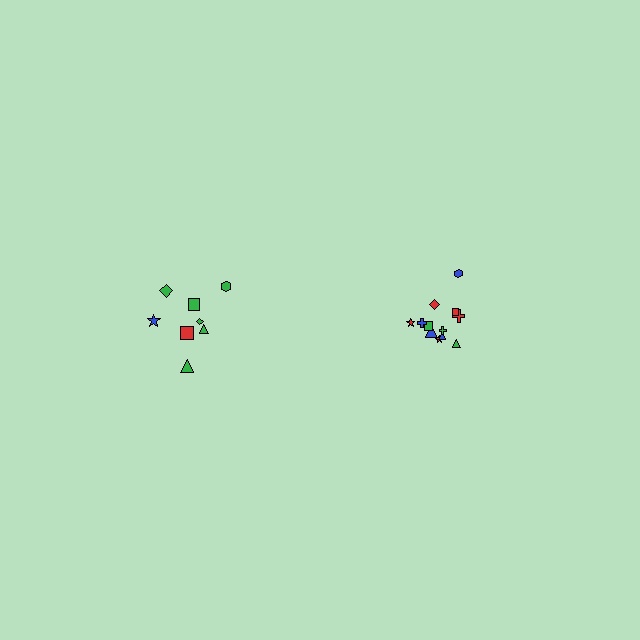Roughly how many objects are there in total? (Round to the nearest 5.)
Roughly 20 objects in total.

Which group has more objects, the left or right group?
The right group.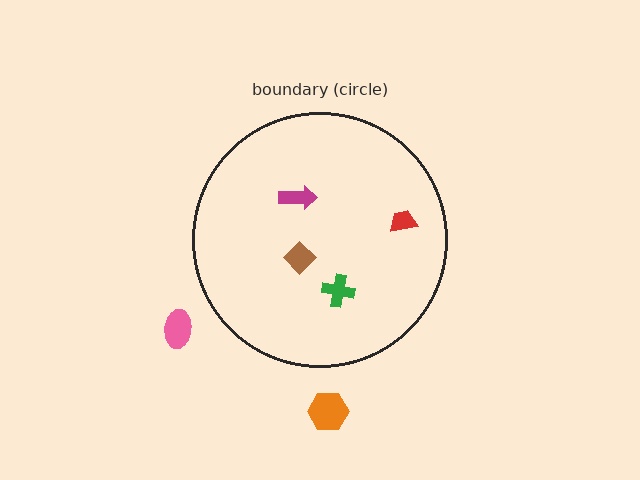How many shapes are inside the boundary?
4 inside, 2 outside.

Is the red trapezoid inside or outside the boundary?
Inside.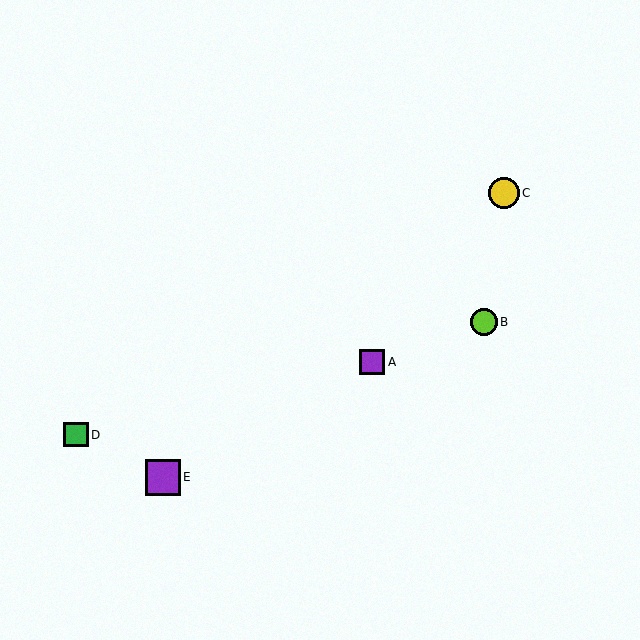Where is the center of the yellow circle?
The center of the yellow circle is at (504, 193).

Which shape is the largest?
The purple square (labeled E) is the largest.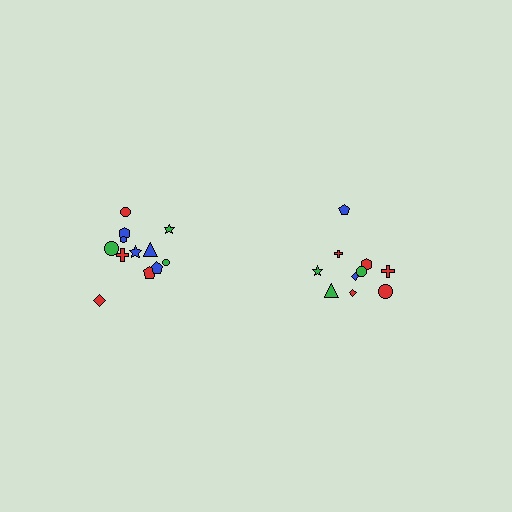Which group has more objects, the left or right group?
The left group.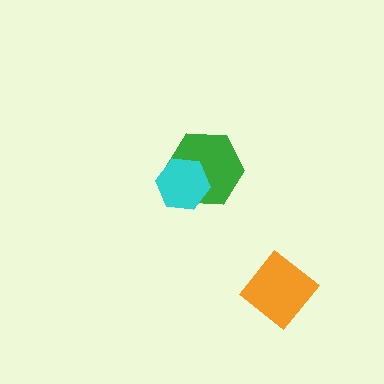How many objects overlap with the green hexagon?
1 object overlaps with the green hexagon.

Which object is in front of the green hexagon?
The cyan hexagon is in front of the green hexagon.